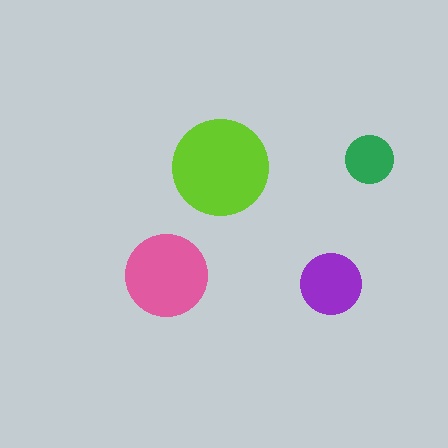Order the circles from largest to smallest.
the lime one, the pink one, the purple one, the green one.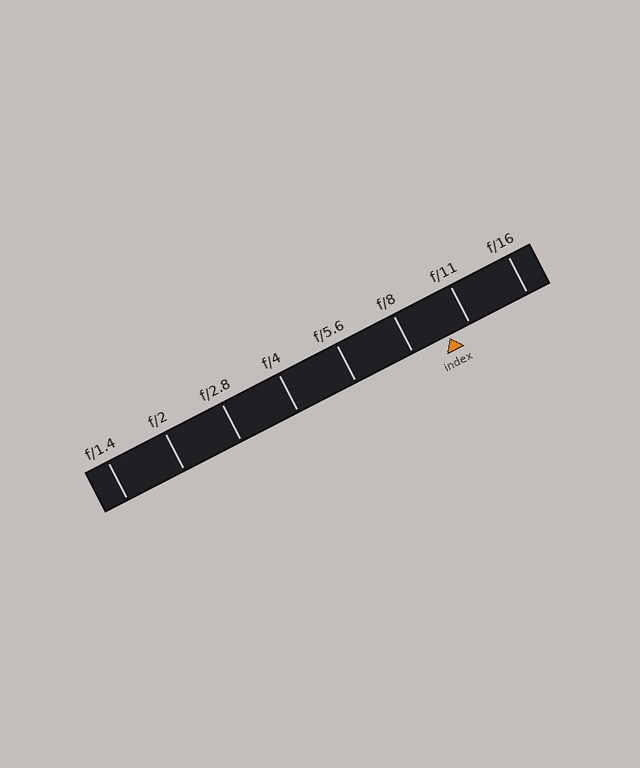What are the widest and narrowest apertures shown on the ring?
The widest aperture shown is f/1.4 and the narrowest is f/16.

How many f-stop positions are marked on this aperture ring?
There are 8 f-stop positions marked.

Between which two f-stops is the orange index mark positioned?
The index mark is between f/8 and f/11.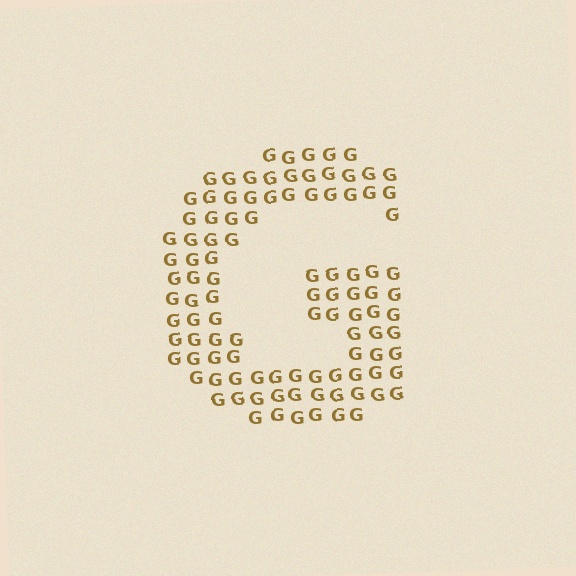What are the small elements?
The small elements are letter G's.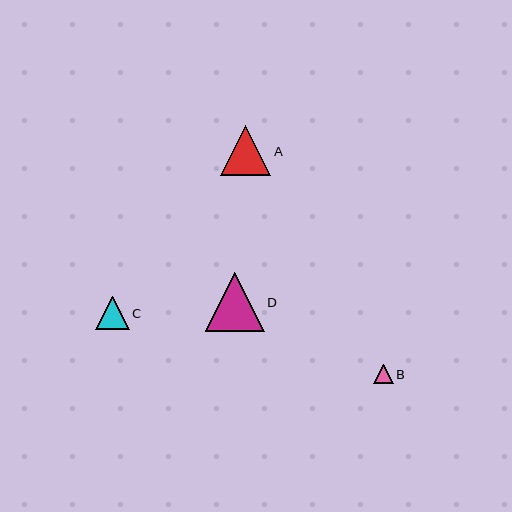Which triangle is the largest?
Triangle D is the largest with a size of approximately 59 pixels.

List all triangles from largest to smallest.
From largest to smallest: D, A, C, B.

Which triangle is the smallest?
Triangle B is the smallest with a size of approximately 19 pixels.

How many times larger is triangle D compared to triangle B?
Triangle D is approximately 3.1 times the size of triangle B.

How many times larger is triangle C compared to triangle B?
Triangle C is approximately 1.7 times the size of triangle B.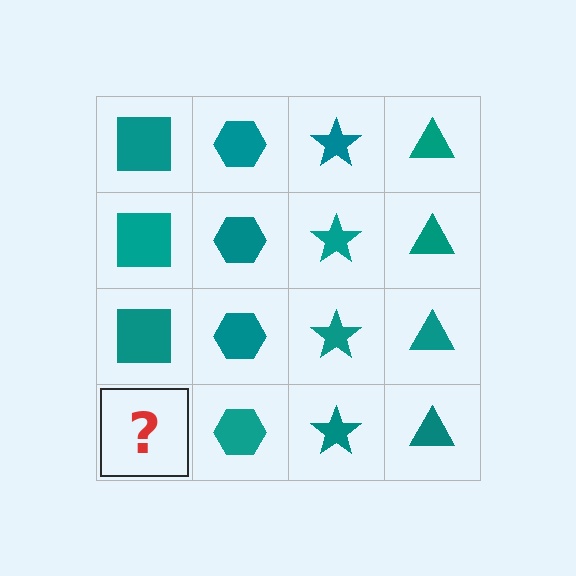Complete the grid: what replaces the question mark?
The question mark should be replaced with a teal square.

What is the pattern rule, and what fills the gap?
The rule is that each column has a consistent shape. The gap should be filled with a teal square.